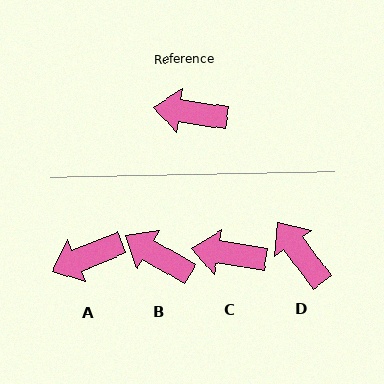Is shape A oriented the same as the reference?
No, it is off by about 32 degrees.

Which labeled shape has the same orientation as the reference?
C.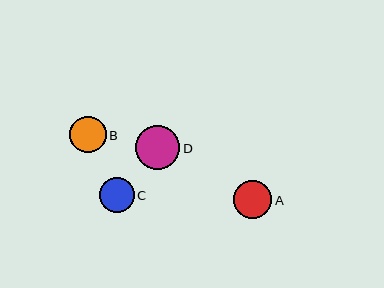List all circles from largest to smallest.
From largest to smallest: D, A, B, C.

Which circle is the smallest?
Circle C is the smallest with a size of approximately 34 pixels.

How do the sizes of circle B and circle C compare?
Circle B and circle C are approximately the same size.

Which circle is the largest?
Circle D is the largest with a size of approximately 44 pixels.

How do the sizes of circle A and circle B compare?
Circle A and circle B are approximately the same size.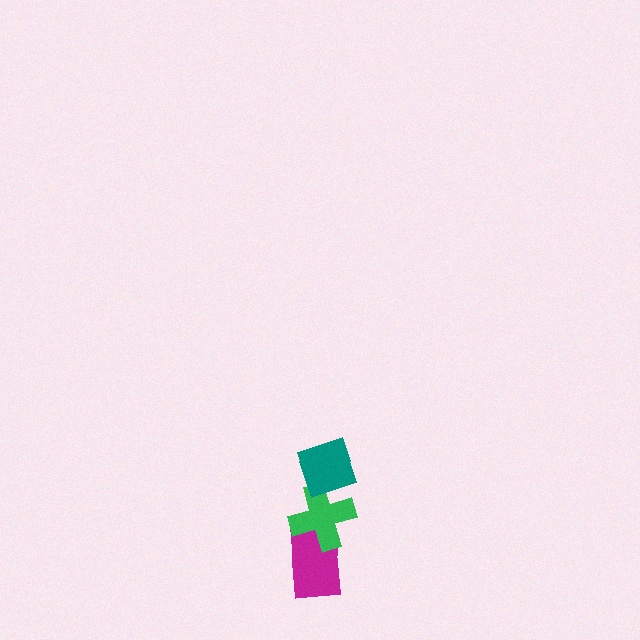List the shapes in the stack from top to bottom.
From top to bottom: the teal diamond, the green cross, the magenta rectangle.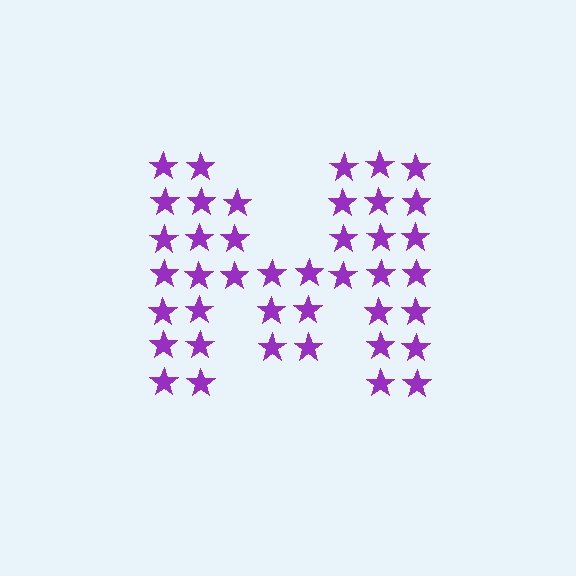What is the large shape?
The large shape is the letter M.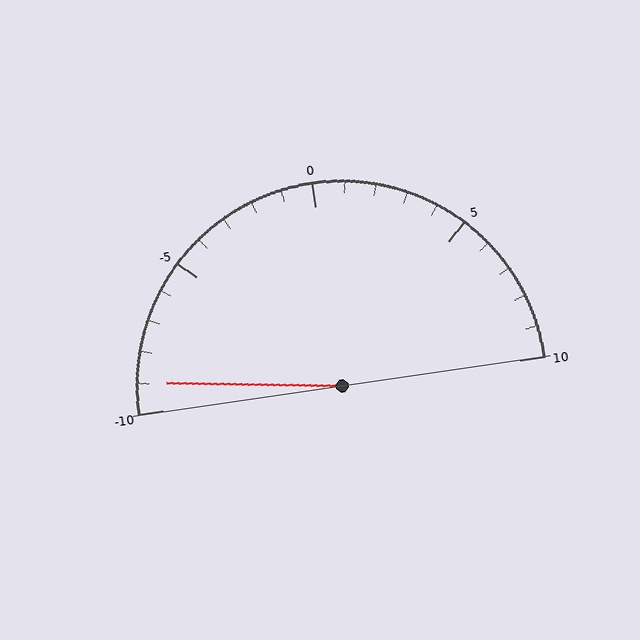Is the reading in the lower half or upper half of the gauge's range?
The reading is in the lower half of the range (-10 to 10).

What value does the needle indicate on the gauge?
The needle indicates approximately -9.